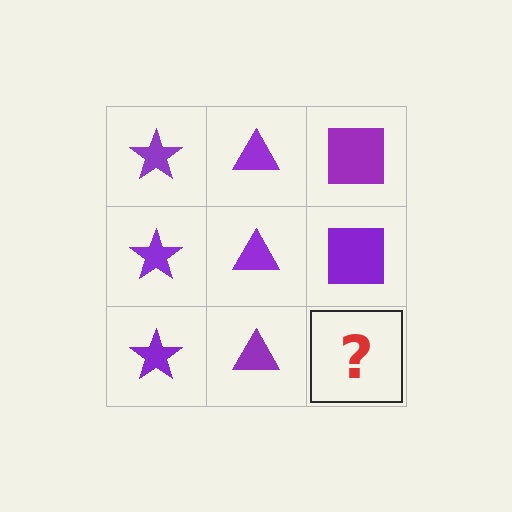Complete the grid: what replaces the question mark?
The question mark should be replaced with a purple square.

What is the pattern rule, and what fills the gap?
The rule is that each column has a consistent shape. The gap should be filled with a purple square.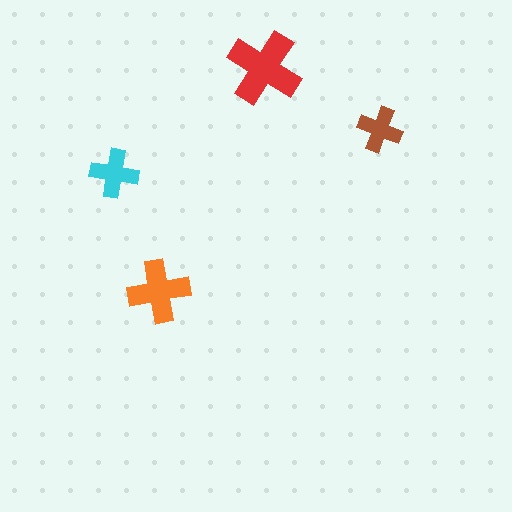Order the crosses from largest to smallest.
the red one, the orange one, the cyan one, the brown one.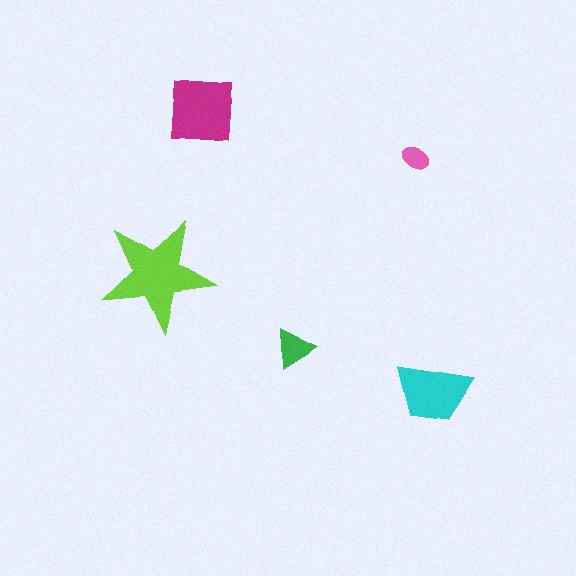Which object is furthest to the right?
The cyan trapezoid is rightmost.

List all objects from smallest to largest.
The pink ellipse, the green triangle, the cyan trapezoid, the magenta square, the lime star.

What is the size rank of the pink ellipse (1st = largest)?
5th.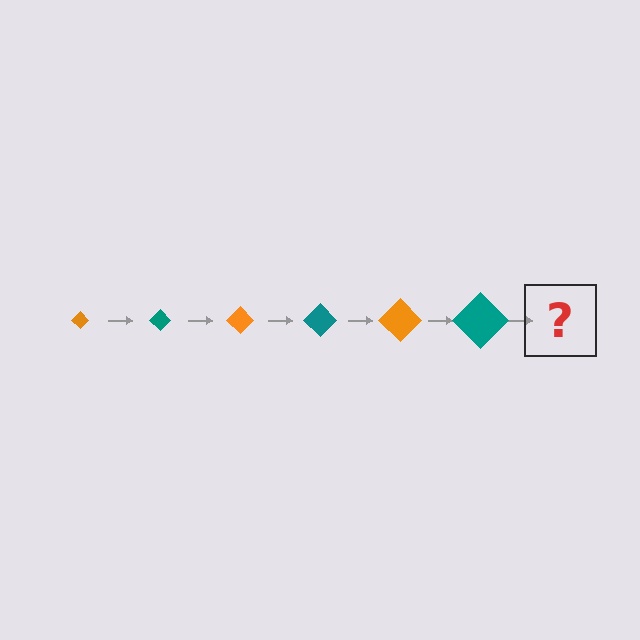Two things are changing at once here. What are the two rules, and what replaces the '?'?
The two rules are that the diamond grows larger each step and the color cycles through orange and teal. The '?' should be an orange diamond, larger than the previous one.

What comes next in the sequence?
The next element should be an orange diamond, larger than the previous one.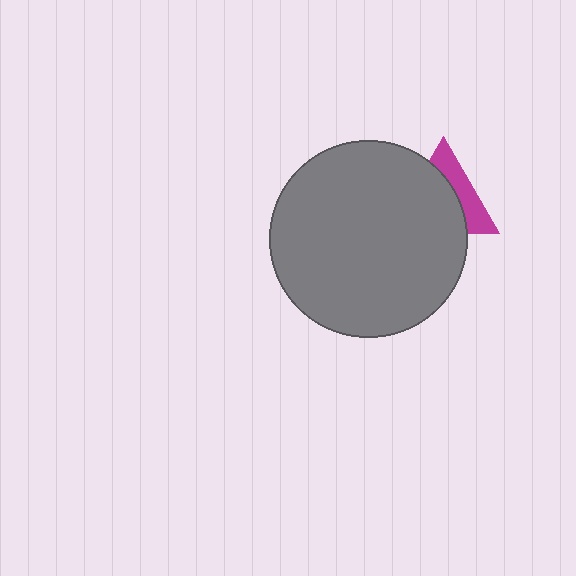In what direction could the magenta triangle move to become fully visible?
The magenta triangle could move toward the upper-right. That would shift it out from behind the gray circle entirely.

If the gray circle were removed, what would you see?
You would see the complete magenta triangle.